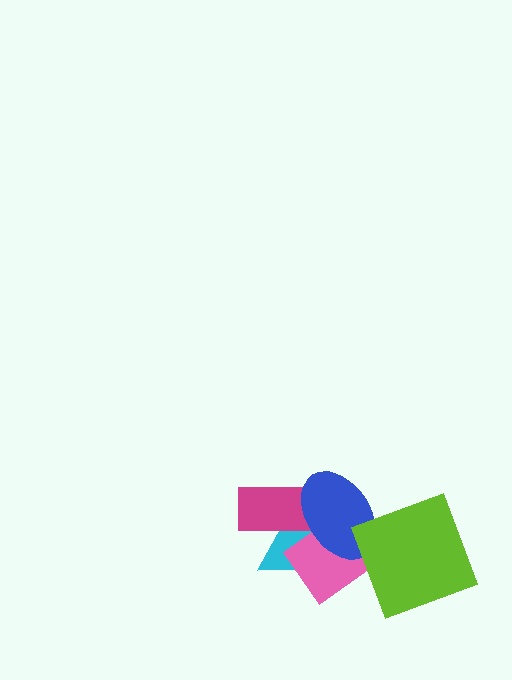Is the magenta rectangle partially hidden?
Yes, it is partially covered by another shape.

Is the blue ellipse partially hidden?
Yes, it is partially covered by another shape.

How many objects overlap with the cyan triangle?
3 objects overlap with the cyan triangle.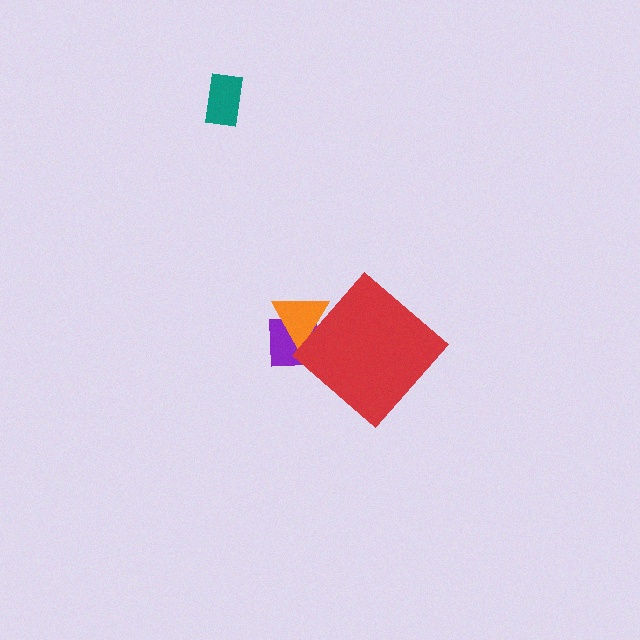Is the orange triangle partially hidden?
Yes, the orange triangle is partially hidden behind the red diamond.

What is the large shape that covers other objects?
A red diamond.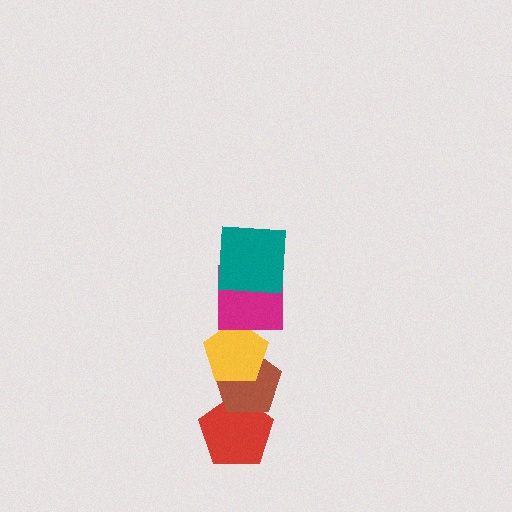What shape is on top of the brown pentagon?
The yellow pentagon is on top of the brown pentagon.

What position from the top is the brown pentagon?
The brown pentagon is 4th from the top.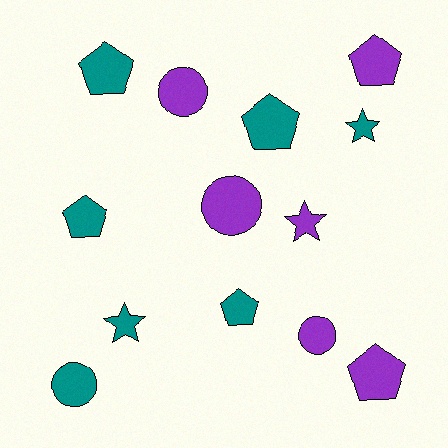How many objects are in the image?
There are 13 objects.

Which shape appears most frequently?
Pentagon, with 6 objects.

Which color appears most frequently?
Teal, with 7 objects.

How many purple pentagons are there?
There are 2 purple pentagons.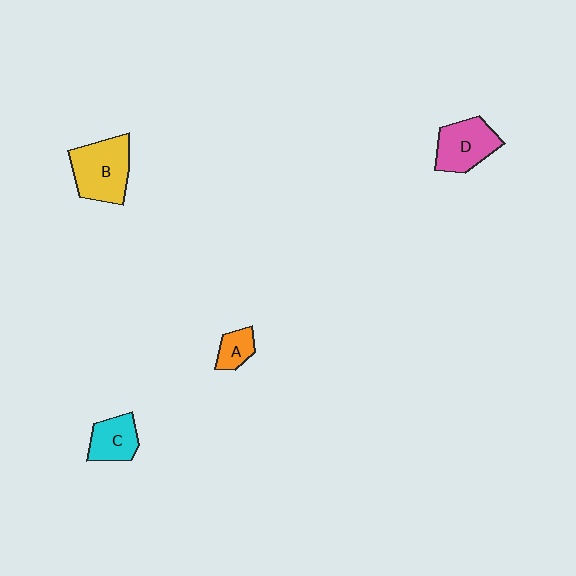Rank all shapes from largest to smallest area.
From largest to smallest: B (yellow), D (pink), C (cyan), A (orange).